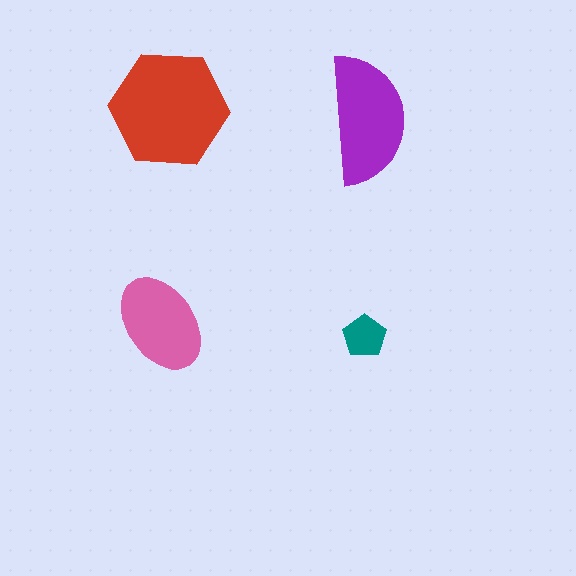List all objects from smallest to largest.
The teal pentagon, the pink ellipse, the purple semicircle, the red hexagon.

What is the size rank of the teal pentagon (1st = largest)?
4th.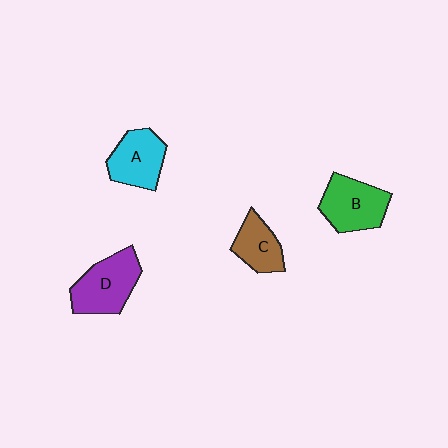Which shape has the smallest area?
Shape C (brown).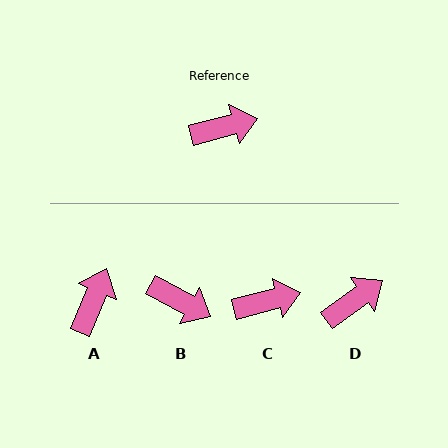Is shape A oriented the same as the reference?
No, it is off by about 53 degrees.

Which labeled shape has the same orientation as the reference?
C.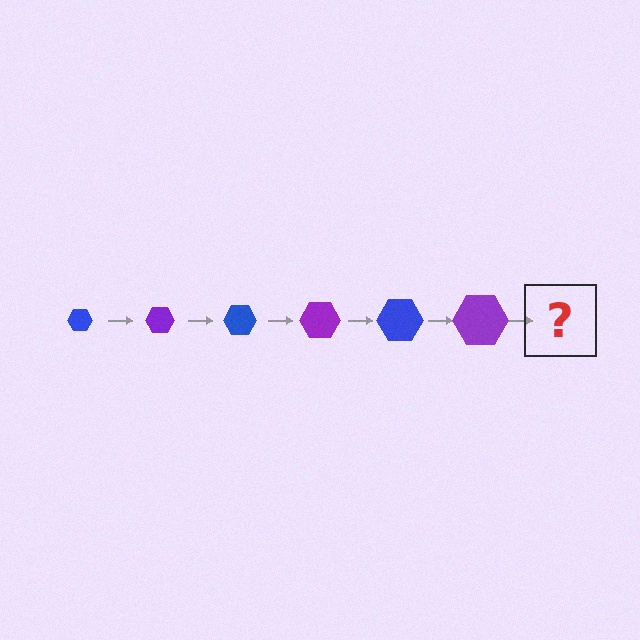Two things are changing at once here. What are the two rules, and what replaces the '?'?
The two rules are that the hexagon grows larger each step and the color cycles through blue and purple. The '?' should be a blue hexagon, larger than the previous one.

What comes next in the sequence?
The next element should be a blue hexagon, larger than the previous one.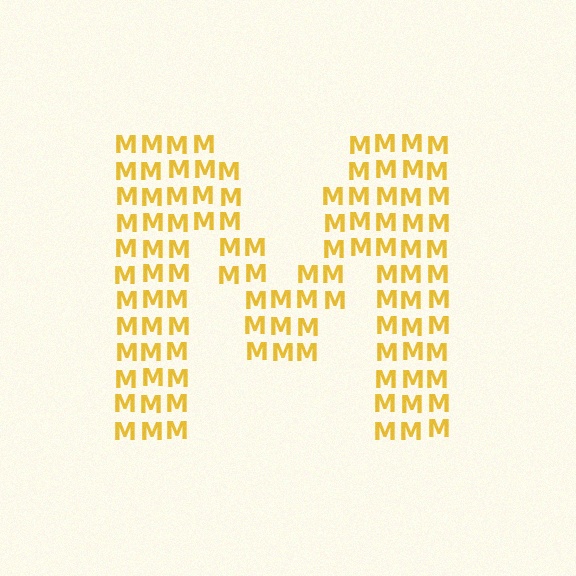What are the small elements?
The small elements are letter M's.